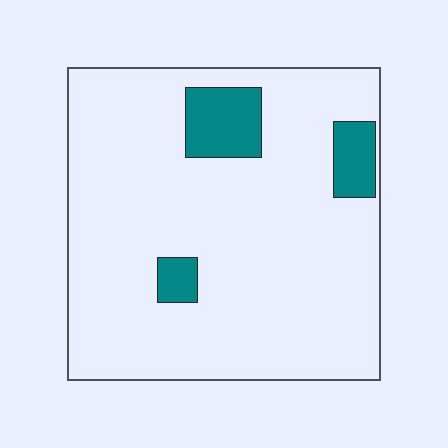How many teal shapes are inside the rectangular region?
3.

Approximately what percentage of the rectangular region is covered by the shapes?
Approximately 10%.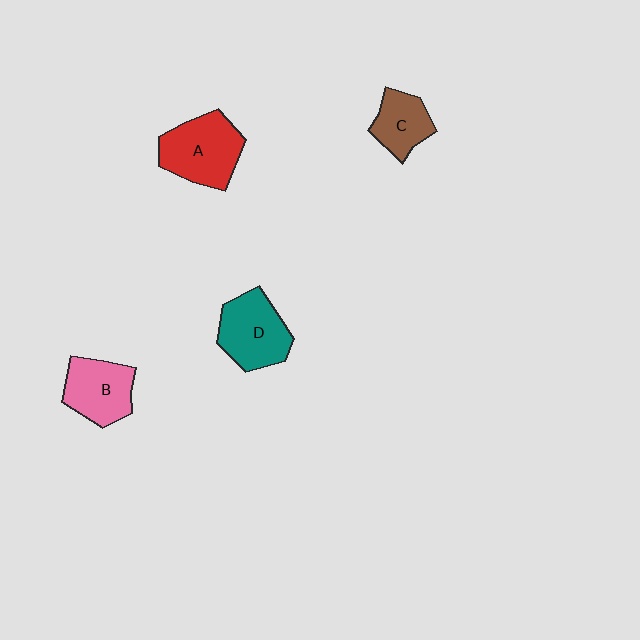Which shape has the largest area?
Shape A (red).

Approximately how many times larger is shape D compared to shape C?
Approximately 1.5 times.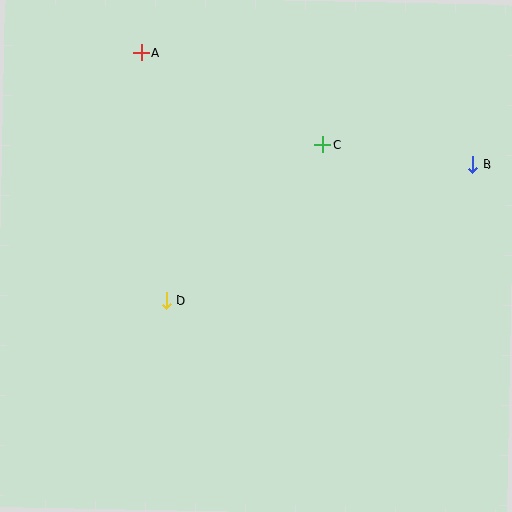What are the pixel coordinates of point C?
Point C is at (323, 145).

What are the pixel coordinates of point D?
Point D is at (166, 300).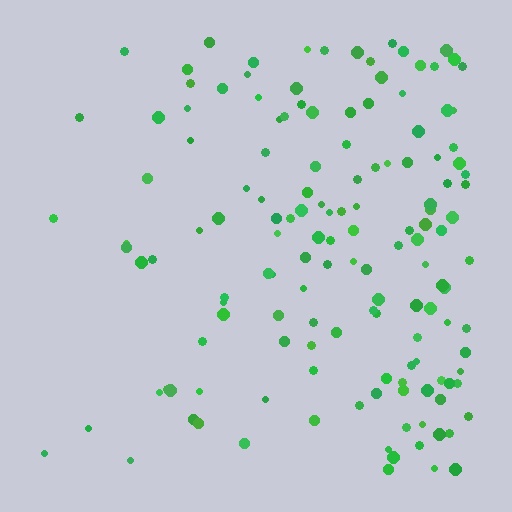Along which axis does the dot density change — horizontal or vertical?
Horizontal.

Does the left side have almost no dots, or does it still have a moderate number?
Still a moderate number, just noticeably fewer than the right.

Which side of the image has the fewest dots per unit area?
The left.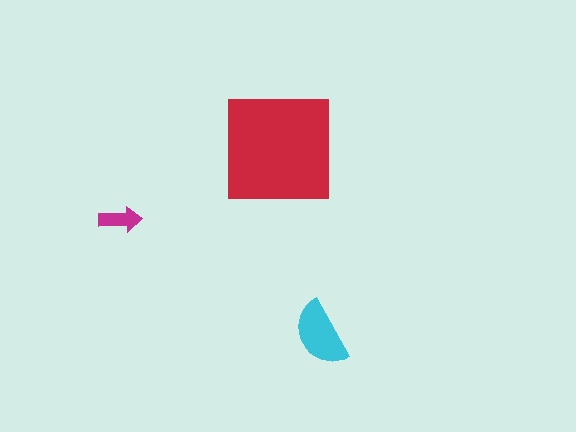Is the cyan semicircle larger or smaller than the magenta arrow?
Larger.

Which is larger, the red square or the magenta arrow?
The red square.